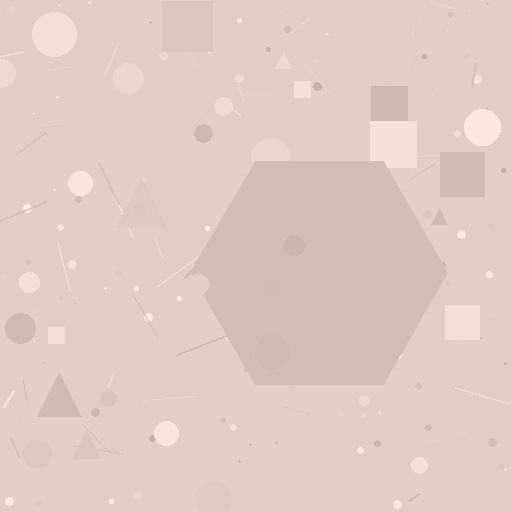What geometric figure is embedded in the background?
A hexagon is embedded in the background.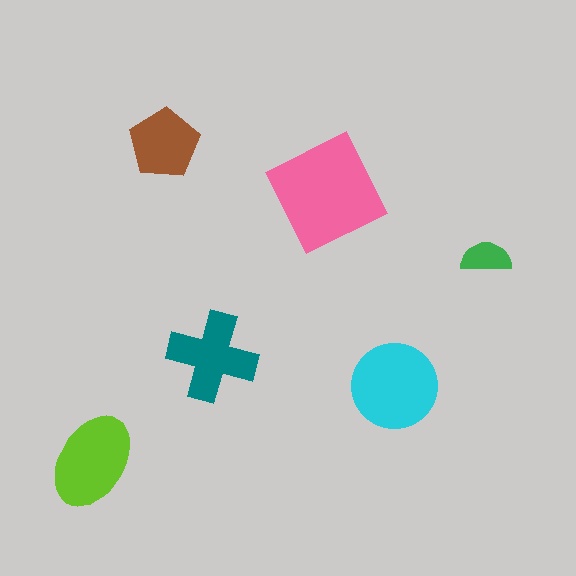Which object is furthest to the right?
The green semicircle is rightmost.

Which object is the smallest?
The green semicircle.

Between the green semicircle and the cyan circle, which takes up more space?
The cyan circle.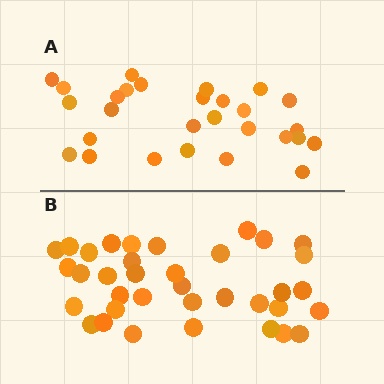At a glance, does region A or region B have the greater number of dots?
Region B (the bottom region) has more dots.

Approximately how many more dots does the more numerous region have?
Region B has roughly 8 or so more dots than region A.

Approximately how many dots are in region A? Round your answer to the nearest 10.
About 30 dots. (The exact count is 28, which rounds to 30.)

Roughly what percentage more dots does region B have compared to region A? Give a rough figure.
About 30% more.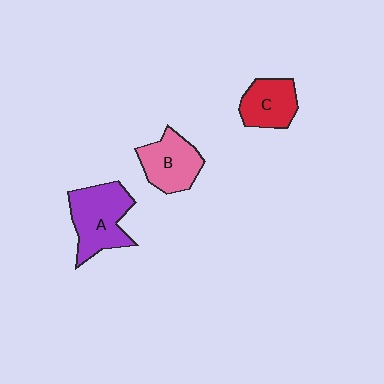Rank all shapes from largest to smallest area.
From largest to smallest: A (purple), B (pink), C (red).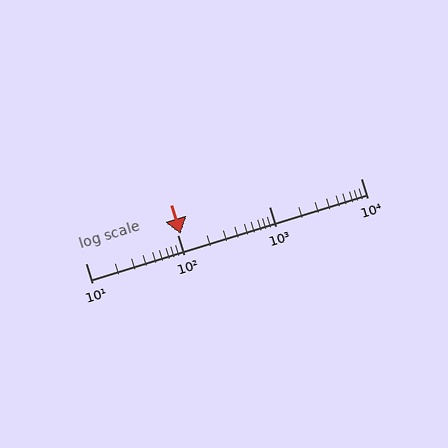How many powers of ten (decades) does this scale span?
The scale spans 3 decades, from 10 to 10000.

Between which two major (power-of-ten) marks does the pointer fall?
The pointer is between 100 and 1000.